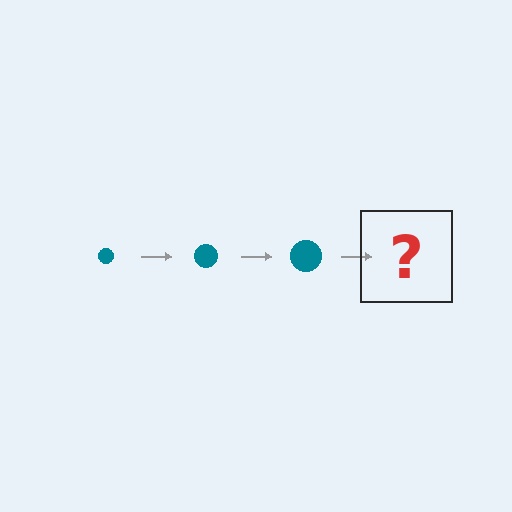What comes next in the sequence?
The next element should be a teal circle, larger than the previous one.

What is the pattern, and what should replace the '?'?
The pattern is that the circle gets progressively larger each step. The '?' should be a teal circle, larger than the previous one.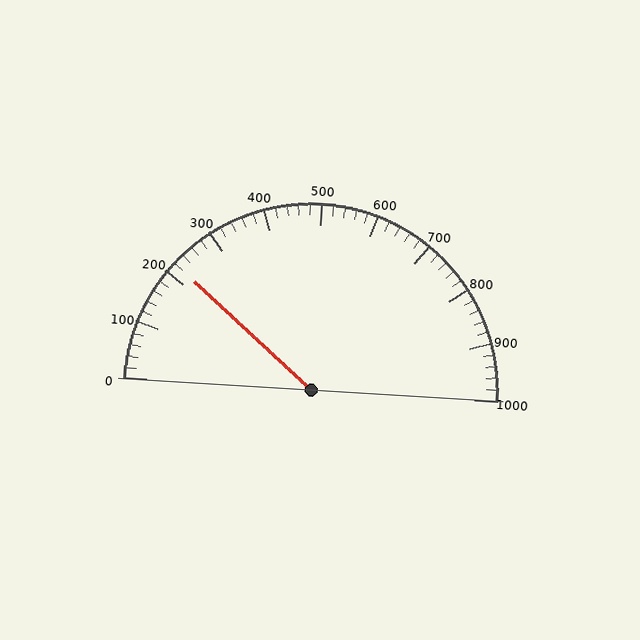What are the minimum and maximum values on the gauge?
The gauge ranges from 0 to 1000.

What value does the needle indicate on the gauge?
The needle indicates approximately 220.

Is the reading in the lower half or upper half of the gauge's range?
The reading is in the lower half of the range (0 to 1000).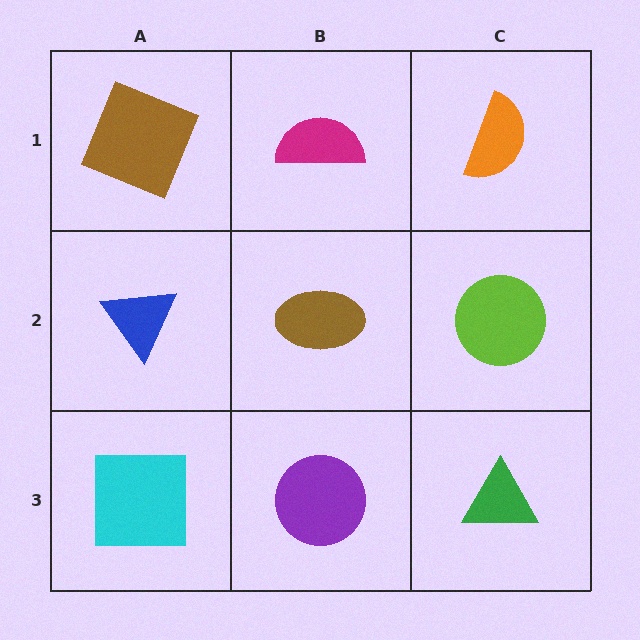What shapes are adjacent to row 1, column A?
A blue triangle (row 2, column A), a magenta semicircle (row 1, column B).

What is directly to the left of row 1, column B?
A brown square.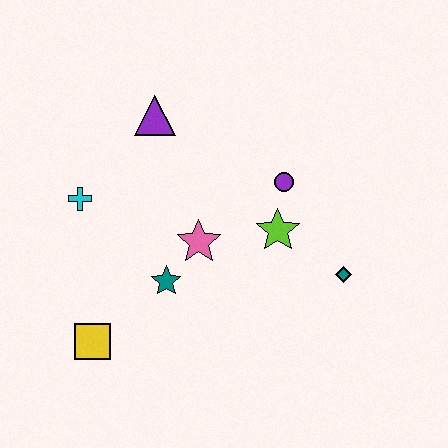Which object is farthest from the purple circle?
The yellow square is farthest from the purple circle.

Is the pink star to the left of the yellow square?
No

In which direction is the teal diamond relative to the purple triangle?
The teal diamond is to the right of the purple triangle.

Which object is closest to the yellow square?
The teal star is closest to the yellow square.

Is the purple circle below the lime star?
No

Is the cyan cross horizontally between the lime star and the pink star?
No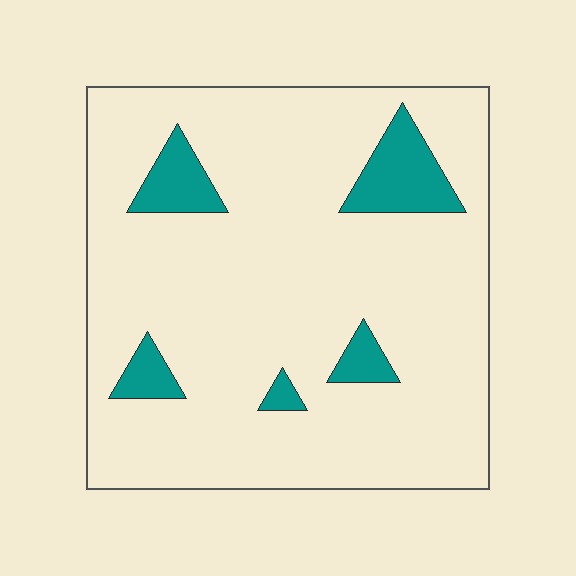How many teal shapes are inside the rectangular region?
5.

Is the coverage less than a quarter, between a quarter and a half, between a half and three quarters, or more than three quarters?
Less than a quarter.